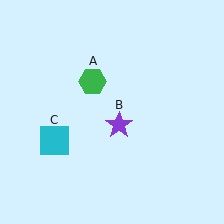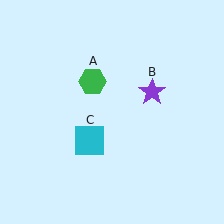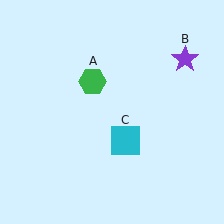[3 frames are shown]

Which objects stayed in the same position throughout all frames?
Green hexagon (object A) remained stationary.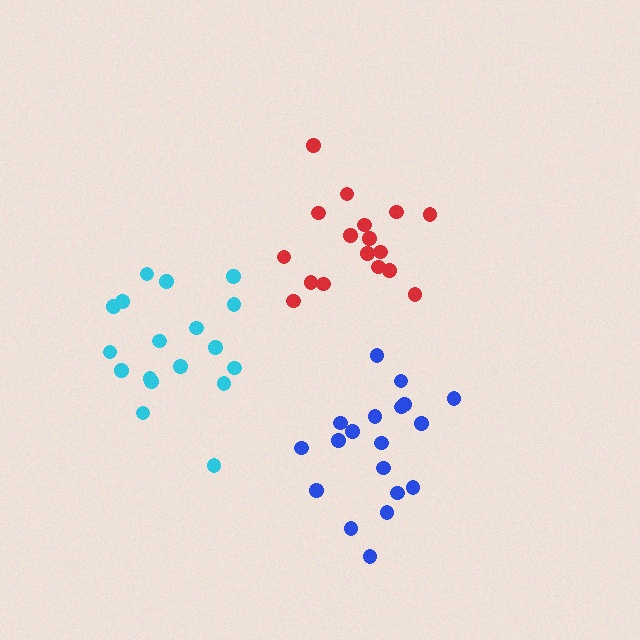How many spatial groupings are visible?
There are 3 spatial groupings.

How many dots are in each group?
Group 1: 17 dots, Group 2: 18 dots, Group 3: 19 dots (54 total).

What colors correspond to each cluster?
The clusters are colored: red, cyan, blue.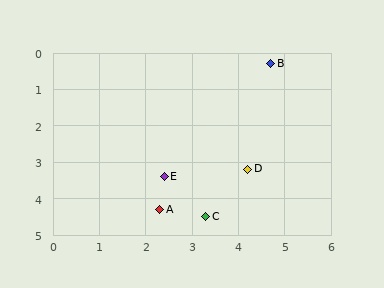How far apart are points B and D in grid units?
Points B and D are about 2.9 grid units apart.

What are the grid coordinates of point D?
Point D is at approximately (4.2, 3.2).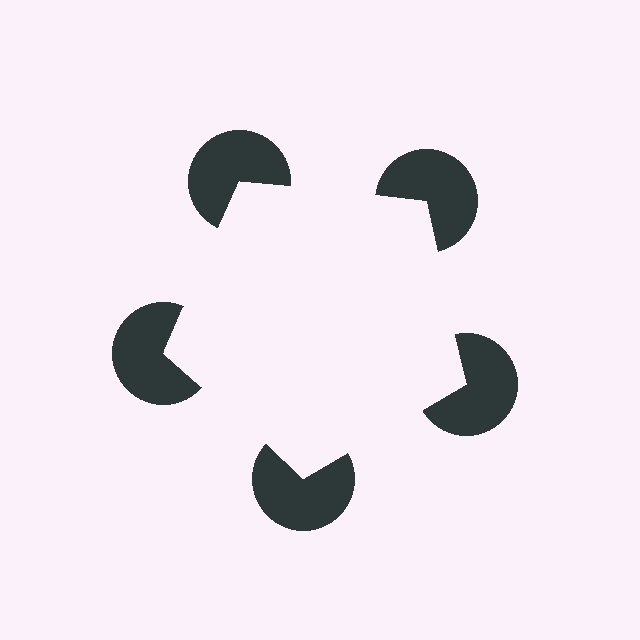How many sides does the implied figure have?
5 sides.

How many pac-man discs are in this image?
There are 5 — one at each vertex of the illusory pentagon.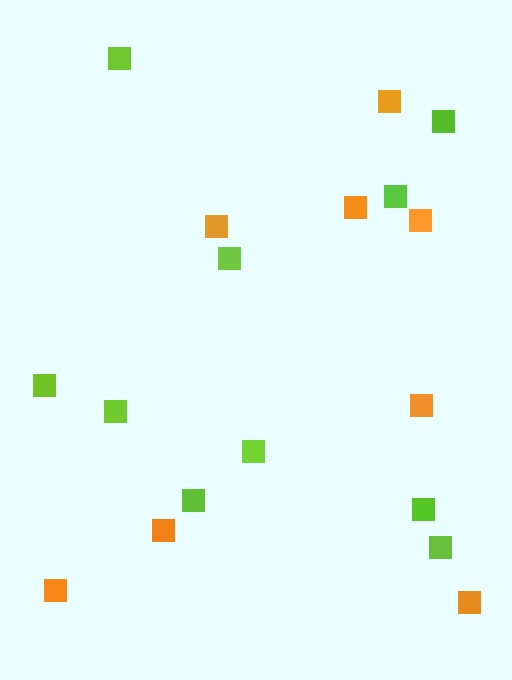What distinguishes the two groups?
There are 2 groups: one group of lime squares (10) and one group of orange squares (8).